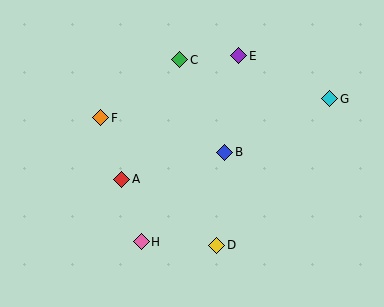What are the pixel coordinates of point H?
Point H is at (141, 242).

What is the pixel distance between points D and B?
The distance between D and B is 94 pixels.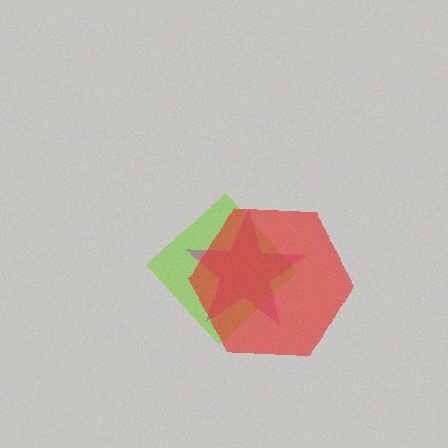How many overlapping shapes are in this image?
There are 3 overlapping shapes in the image.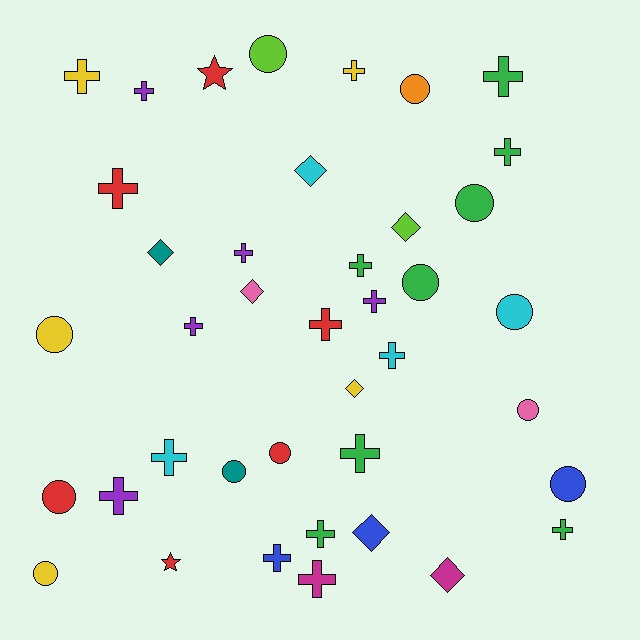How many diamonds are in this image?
There are 7 diamonds.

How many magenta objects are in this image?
There are 2 magenta objects.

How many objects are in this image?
There are 40 objects.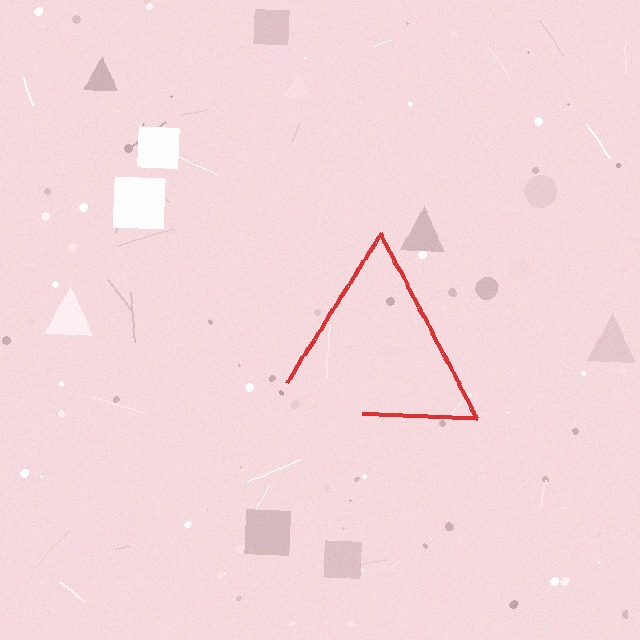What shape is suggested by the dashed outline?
The dashed outline suggests a triangle.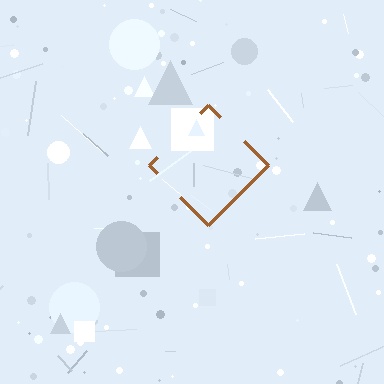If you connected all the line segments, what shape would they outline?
They would outline a diamond.